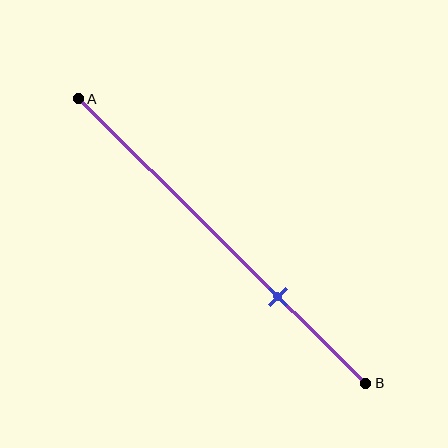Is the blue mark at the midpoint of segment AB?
No, the mark is at about 70% from A, not at the 50% midpoint.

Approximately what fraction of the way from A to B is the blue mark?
The blue mark is approximately 70% of the way from A to B.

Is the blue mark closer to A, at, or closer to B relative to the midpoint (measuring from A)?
The blue mark is closer to point B than the midpoint of segment AB.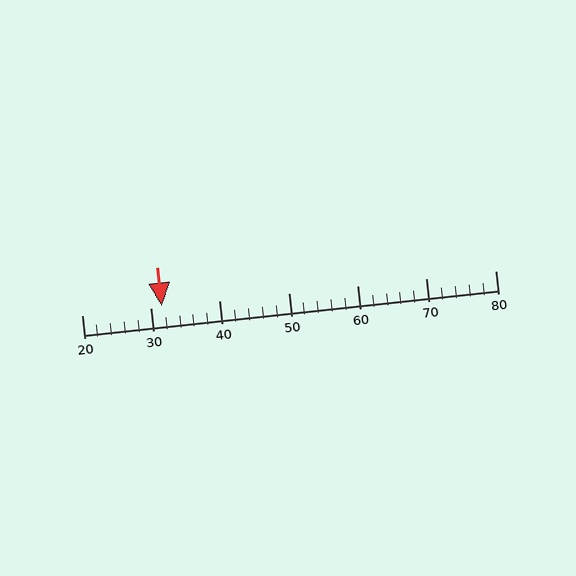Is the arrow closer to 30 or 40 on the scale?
The arrow is closer to 30.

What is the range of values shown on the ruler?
The ruler shows values from 20 to 80.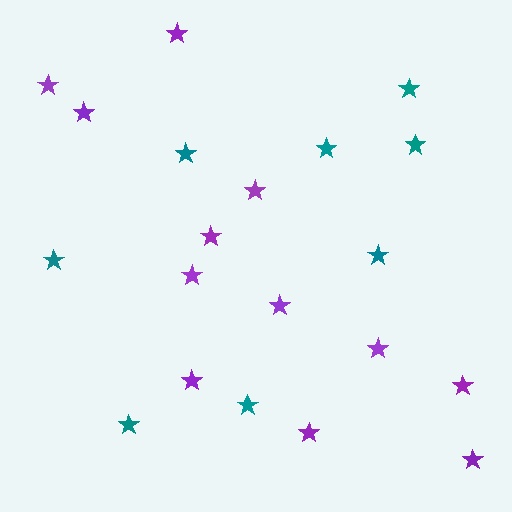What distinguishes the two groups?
There are 2 groups: one group of teal stars (8) and one group of purple stars (12).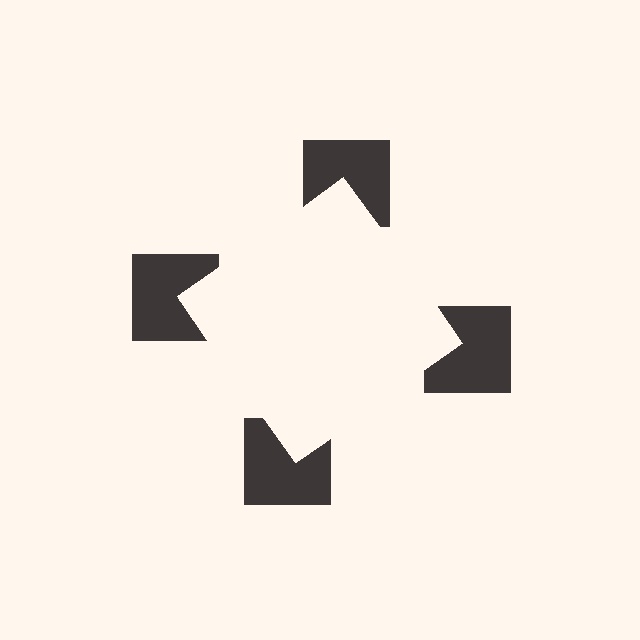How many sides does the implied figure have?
4 sides.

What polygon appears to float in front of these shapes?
An illusory square — its edges are inferred from the aligned wedge cuts in the notched squares, not physically drawn.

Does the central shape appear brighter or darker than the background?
It typically appears slightly brighter than the background, even though no actual brightness change is drawn.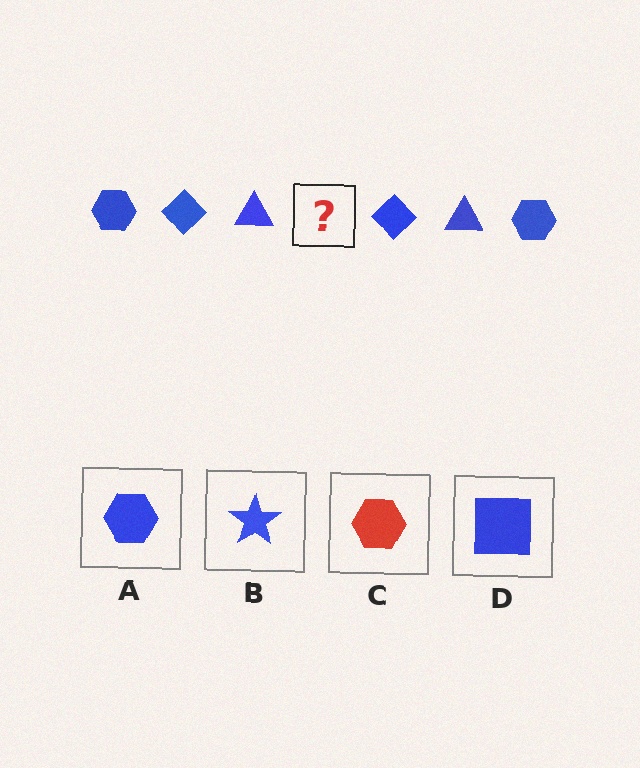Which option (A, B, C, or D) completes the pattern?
A.